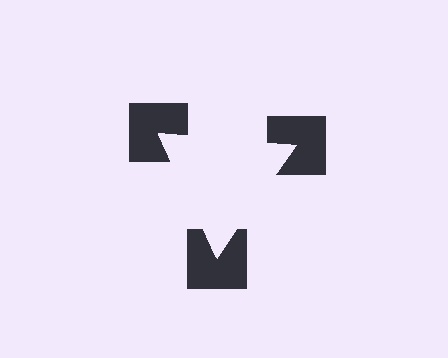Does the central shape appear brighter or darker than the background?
It typically appears slightly brighter than the background, even though no actual brightness change is drawn.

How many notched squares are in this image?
There are 3 — one at each vertex of the illusory triangle.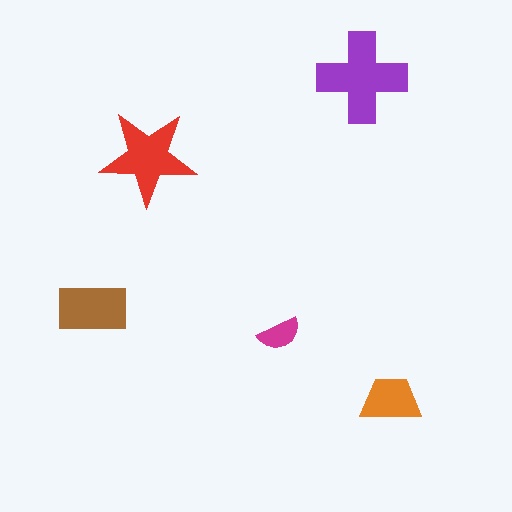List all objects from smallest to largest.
The magenta semicircle, the orange trapezoid, the brown rectangle, the red star, the purple cross.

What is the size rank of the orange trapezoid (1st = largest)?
4th.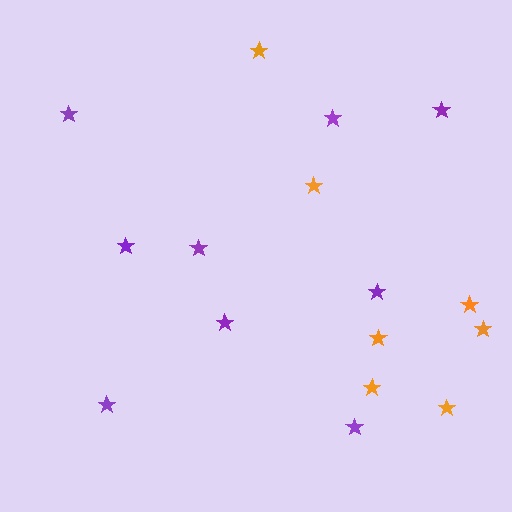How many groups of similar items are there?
There are 2 groups: one group of orange stars (7) and one group of purple stars (9).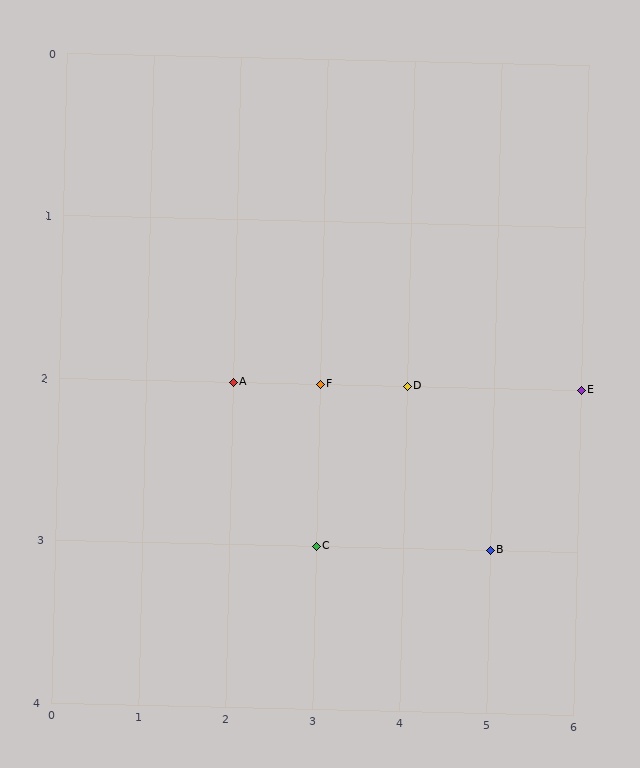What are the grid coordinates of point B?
Point B is at grid coordinates (5, 3).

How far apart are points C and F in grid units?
Points C and F are 1 row apart.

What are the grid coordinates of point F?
Point F is at grid coordinates (3, 2).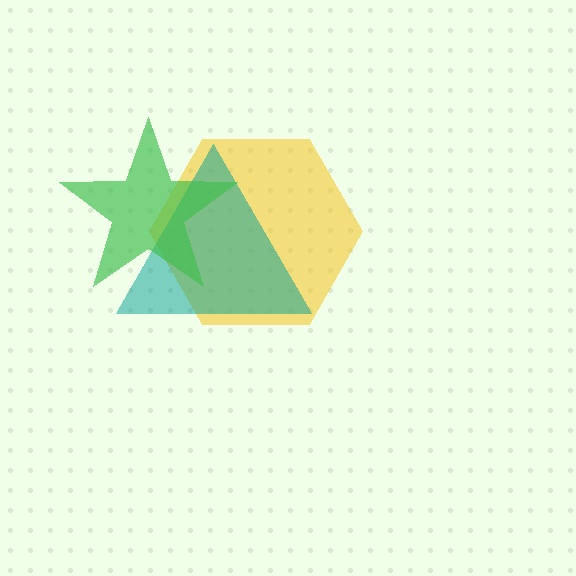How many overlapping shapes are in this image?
There are 3 overlapping shapes in the image.